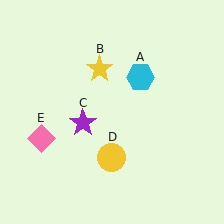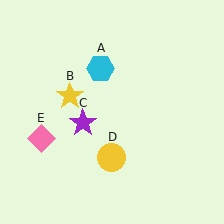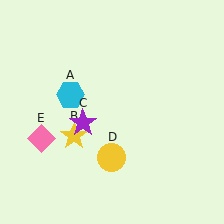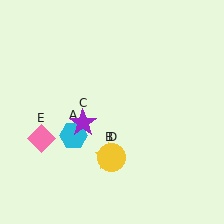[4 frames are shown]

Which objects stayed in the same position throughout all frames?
Purple star (object C) and yellow circle (object D) and pink diamond (object E) remained stationary.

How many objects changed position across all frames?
2 objects changed position: cyan hexagon (object A), yellow star (object B).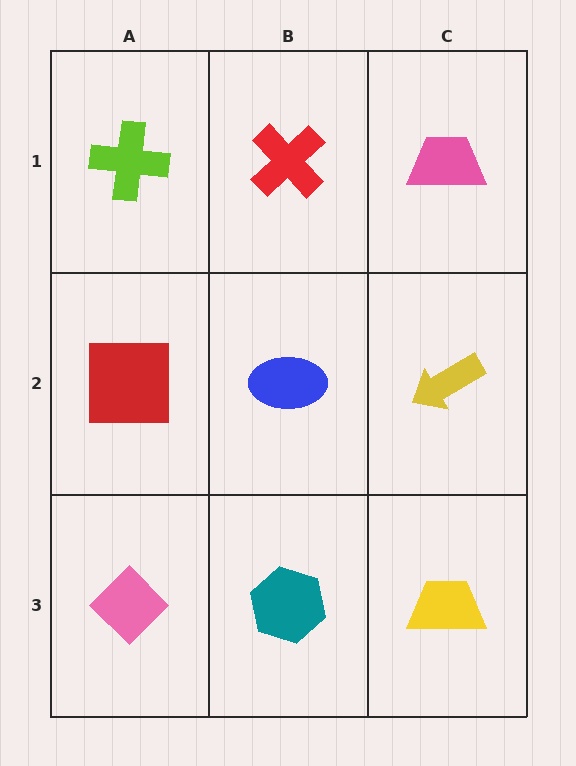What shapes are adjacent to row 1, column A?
A red square (row 2, column A), a red cross (row 1, column B).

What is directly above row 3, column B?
A blue ellipse.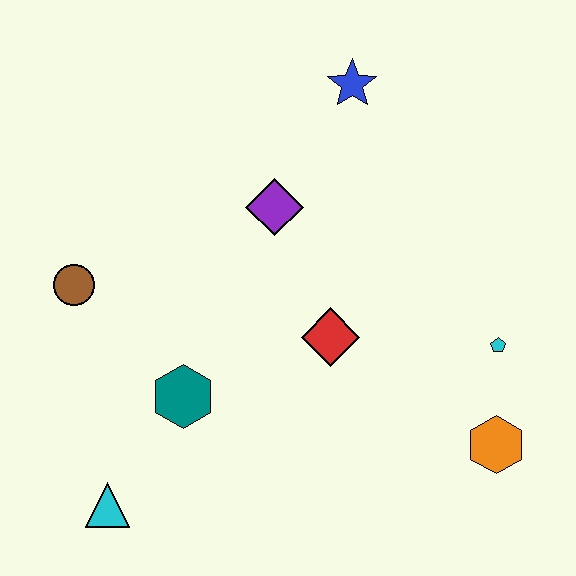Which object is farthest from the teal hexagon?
The blue star is farthest from the teal hexagon.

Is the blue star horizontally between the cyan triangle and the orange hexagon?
Yes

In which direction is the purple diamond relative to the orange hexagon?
The purple diamond is above the orange hexagon.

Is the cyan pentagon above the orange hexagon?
Yes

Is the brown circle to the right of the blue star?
No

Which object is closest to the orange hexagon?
The cyan pentagon is closest to the orange hexagon.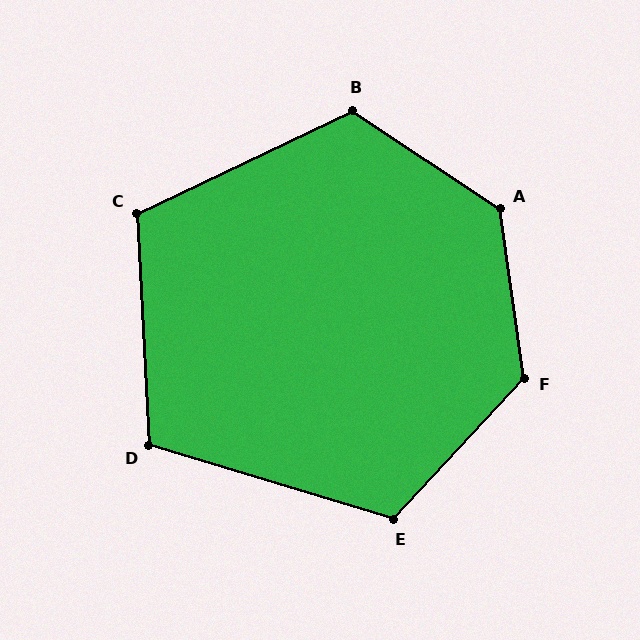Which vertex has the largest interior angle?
A, at approximately 131 degrees.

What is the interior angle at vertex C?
Approximately 112 degrees (obtuse).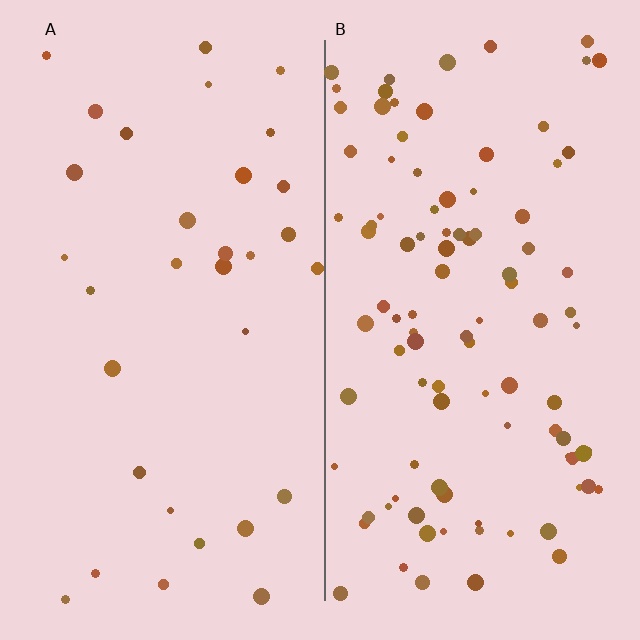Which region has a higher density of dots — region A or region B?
B (the right).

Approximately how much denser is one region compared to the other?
Approximately 3.2× — region B over region A.